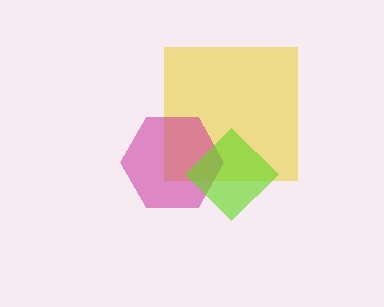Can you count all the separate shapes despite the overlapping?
Yes, there are 3 separate shapes.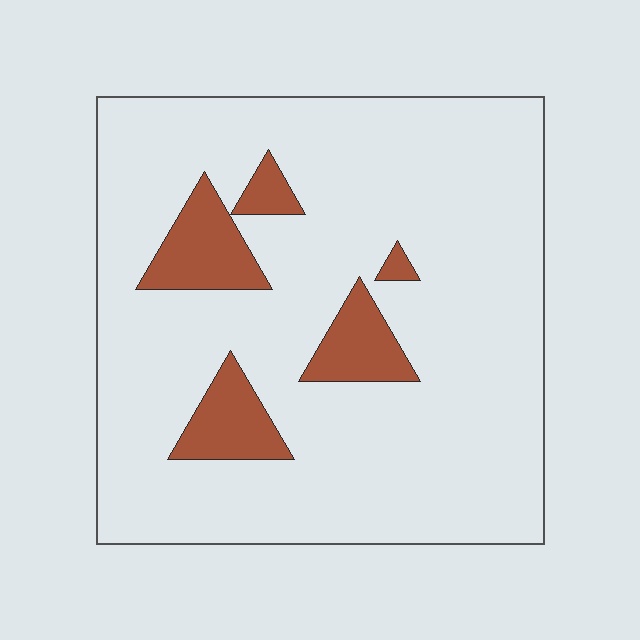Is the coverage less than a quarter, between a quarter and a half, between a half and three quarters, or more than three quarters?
Less than a quarter.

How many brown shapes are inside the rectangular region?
5.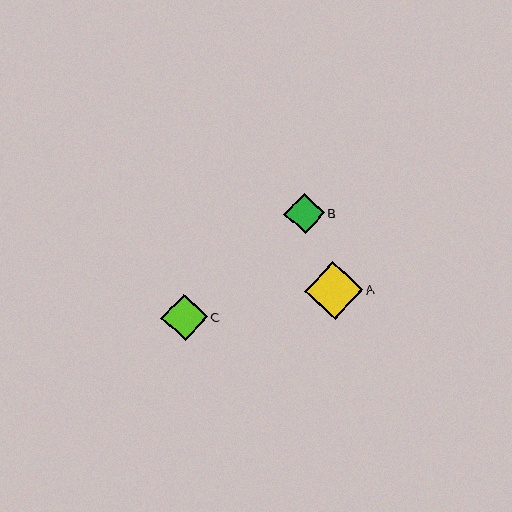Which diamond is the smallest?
Diamond B is the smallest with a size of approximately 40 pixels.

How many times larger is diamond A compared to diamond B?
Diamond A is approximately 1.4 times the size of diamond B.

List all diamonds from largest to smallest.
From largest to smallest: A, C, B.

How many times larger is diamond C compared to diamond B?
Diamond C is approximately 1.1 times the size of diamond B.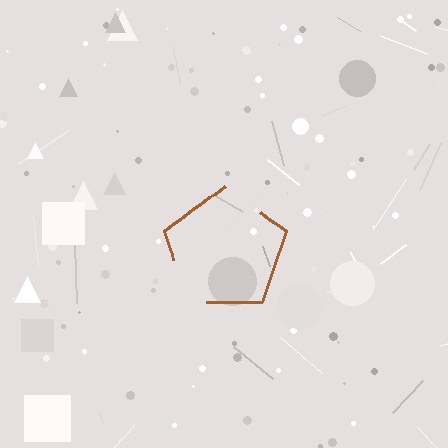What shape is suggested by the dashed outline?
The dashed outline suggests a pentagon.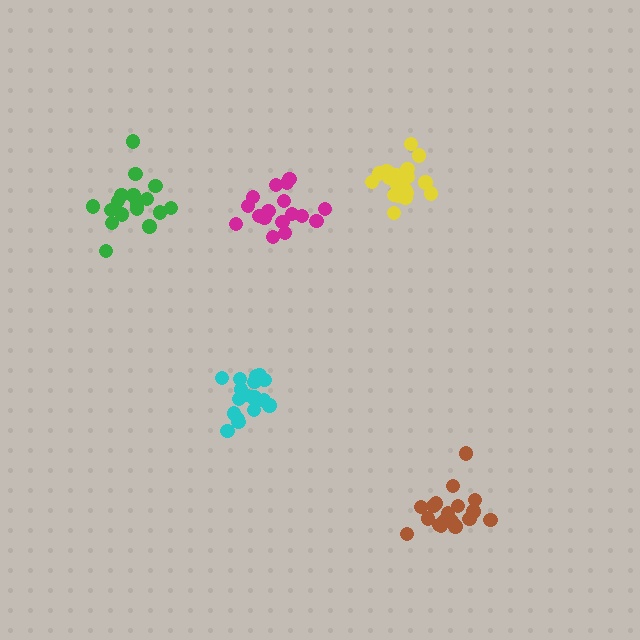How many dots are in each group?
Group 1: 20 dots, Group 2: 20 dots, Group 3: 18 dots, Group 4: 17 dots, Group 5: 18 dots (93 total).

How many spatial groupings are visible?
There are 5 spatial groupings.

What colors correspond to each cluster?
The clusters are colored: cyan, yellow, green, magenta, brown.